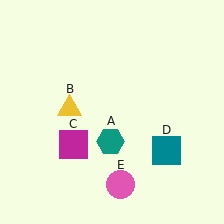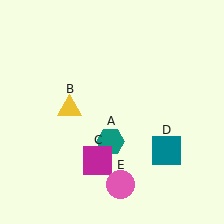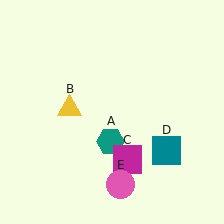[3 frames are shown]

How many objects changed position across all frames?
1 object changed position: magenta square (object C).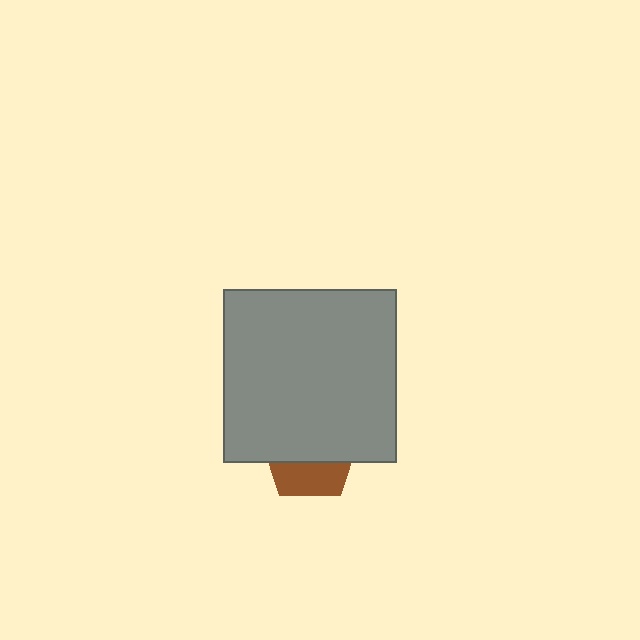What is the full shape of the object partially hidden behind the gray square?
The partially hidden object is a brown pentagon.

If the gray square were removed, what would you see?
You would see the complete brown pentagon.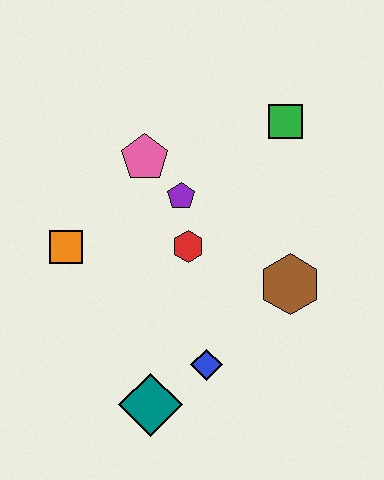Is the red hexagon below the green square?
Yes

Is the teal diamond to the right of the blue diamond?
No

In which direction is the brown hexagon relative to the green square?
The brown hexagon is below the green square.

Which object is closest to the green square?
The purple pentagon is closest to the green square.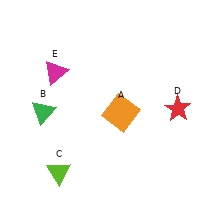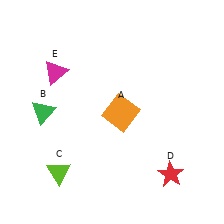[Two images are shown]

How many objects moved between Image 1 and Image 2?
1 object moved between the two images.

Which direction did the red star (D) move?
The red star (D) moved down.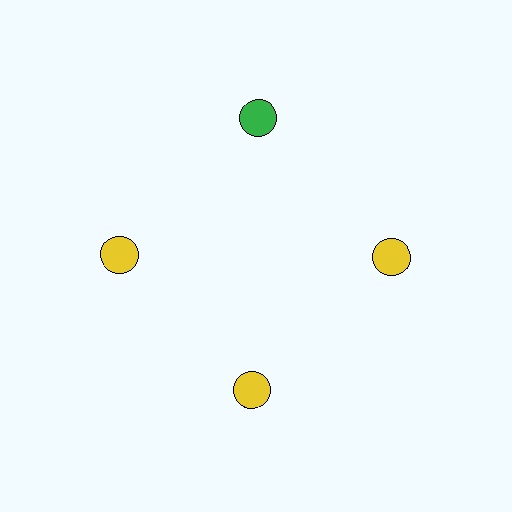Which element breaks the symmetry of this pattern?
The green circle at roughly the 12 o'clock position breaks the symmetry. All other shapes are yellow circles.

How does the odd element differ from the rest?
It has a different color: green instead of yellow.